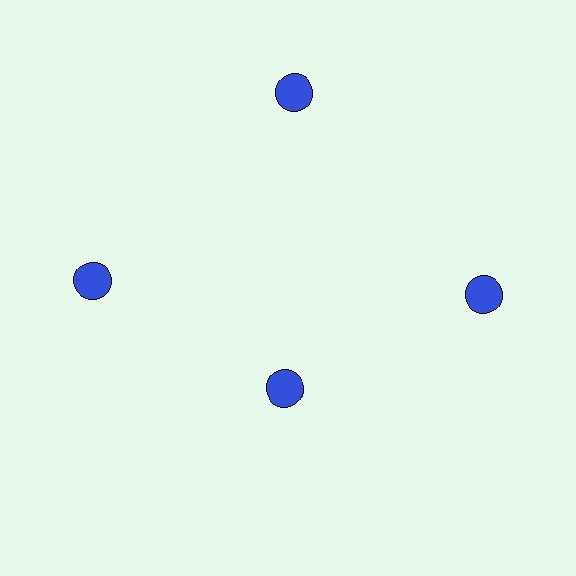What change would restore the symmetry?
The symmetry would be restored by moving it outward, back onto the ring so that all 4 circles sit at equal angles and equal distance from the center.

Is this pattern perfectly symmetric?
No. The 4 blue circles are arranged in a ring, but one element near the 6 o'clock position is pulled inward toward the center, breaking the 4-fold rotational symmetry.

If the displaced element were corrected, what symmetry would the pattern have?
It would have 4-fold rotational symmetry — the pattern would map onto itself every 90 degrees.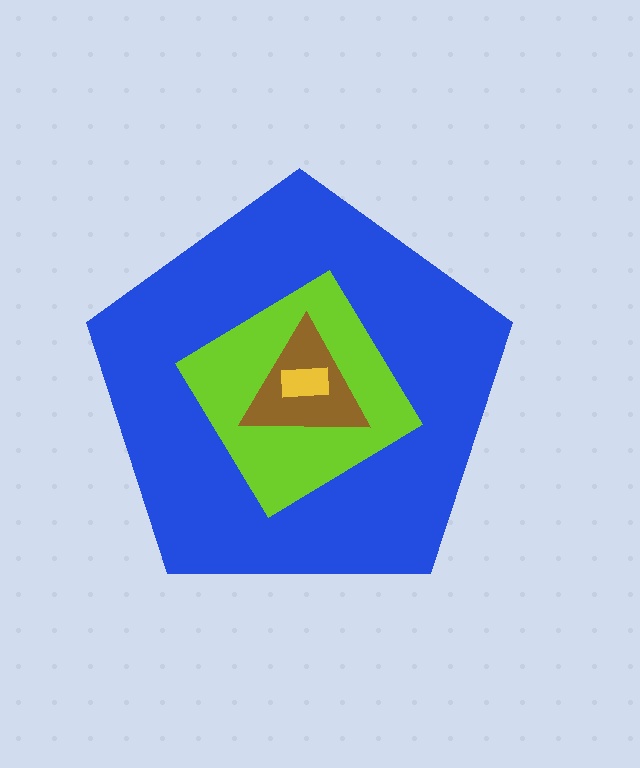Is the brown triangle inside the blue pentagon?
Yes.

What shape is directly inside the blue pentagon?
The lime diamond.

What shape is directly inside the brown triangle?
The yellow rectangle.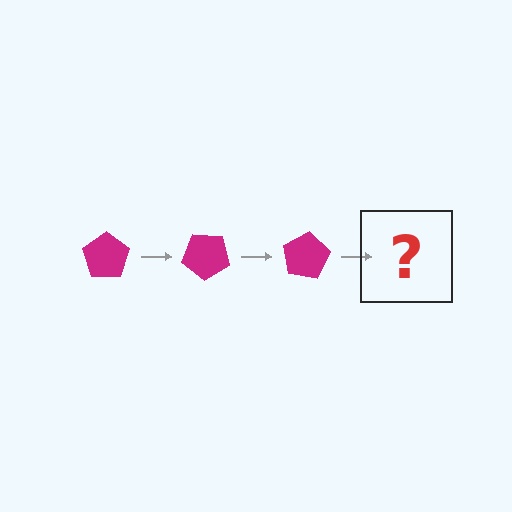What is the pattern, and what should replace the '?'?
The pattern is that the pentagon rotates 40 degrees each step. The '?' should be a magenta pentagon rotated 120 degrees.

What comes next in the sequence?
The next element should be a magenta pentagon rotated 120 degrees.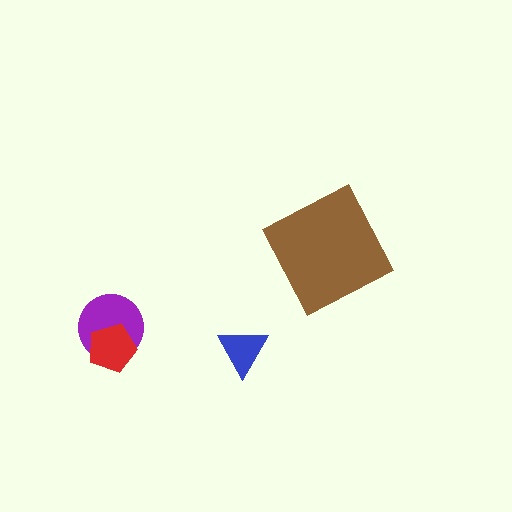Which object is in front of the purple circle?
The red pentagon is in front of the purple circle.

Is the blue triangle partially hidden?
No, no other shape covers it.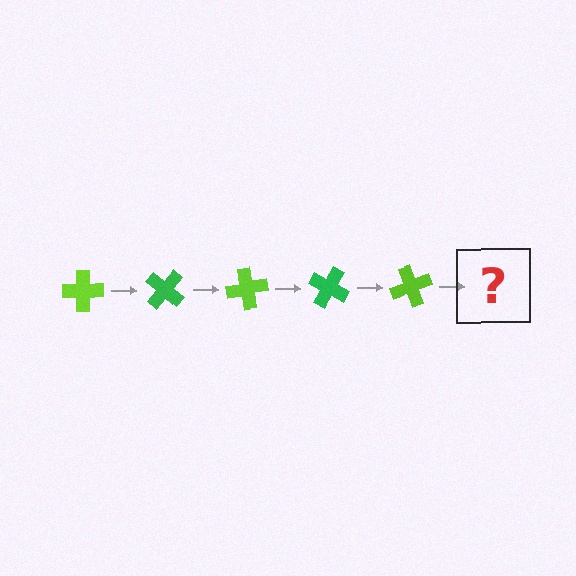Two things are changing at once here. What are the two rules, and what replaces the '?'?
The two rules are that it rotates 40 degrees each step and the color cycles through lime and green. The '?' should be a green cross, rotated 200 degrees from the start.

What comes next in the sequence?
The next element should be a green cross, rotated 200 degrees from the start.